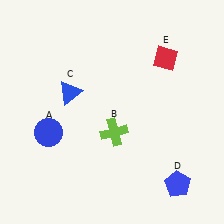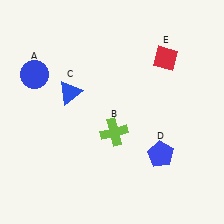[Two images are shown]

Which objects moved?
The objects that moved are: the blue circle (A), the blue pentagon (D).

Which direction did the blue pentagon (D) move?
The blue pentagon (D) moved up.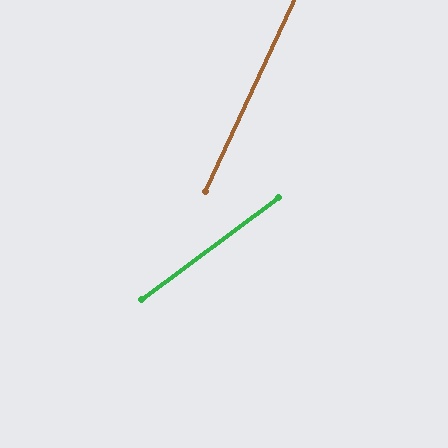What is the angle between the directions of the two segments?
Approximately 28 degrees.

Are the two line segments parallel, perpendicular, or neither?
Neither parallel nor perpendicular — they differ by about 28°.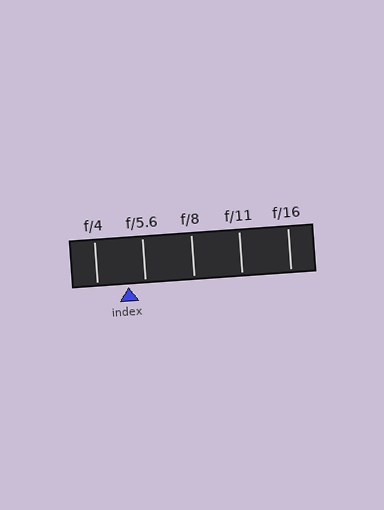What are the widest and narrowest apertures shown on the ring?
The widest aperture shown is f/4 and the narrowest is f/16.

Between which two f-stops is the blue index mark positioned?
The index mark is between f/4 and f/5.6.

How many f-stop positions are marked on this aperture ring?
There are 5 f-stop positions marked.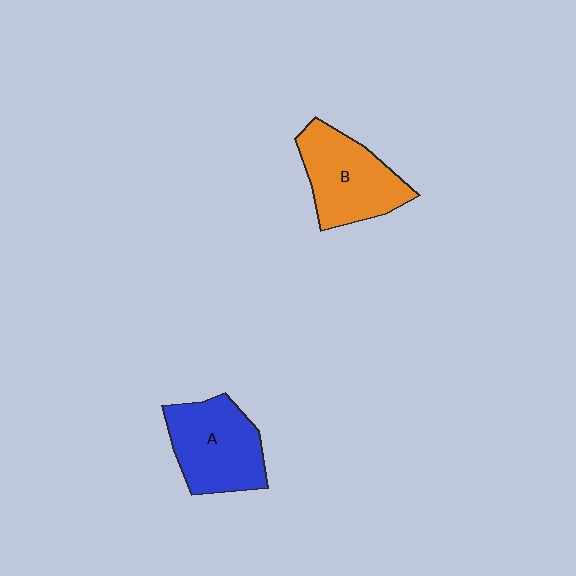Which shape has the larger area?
Shape A (blue).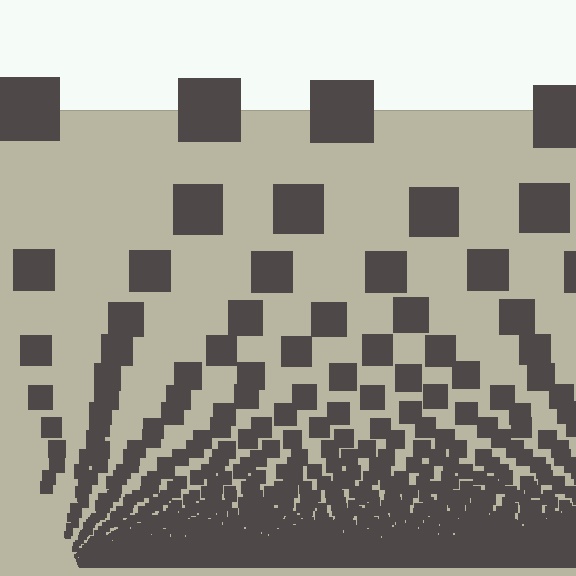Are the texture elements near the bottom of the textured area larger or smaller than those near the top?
Smaller. The gradient is inverted — elements near the bottom are smaller and denser.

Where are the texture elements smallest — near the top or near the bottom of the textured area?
Near the bottom.